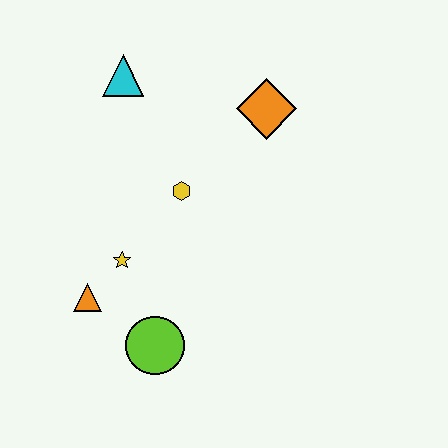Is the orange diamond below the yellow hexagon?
No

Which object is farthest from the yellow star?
The orange diamond is farthest from the yellow star.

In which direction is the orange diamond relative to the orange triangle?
The orange diamond is above the orange triangle.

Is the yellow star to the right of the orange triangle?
Yes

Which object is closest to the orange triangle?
The yellow star is closest to the orange triangle.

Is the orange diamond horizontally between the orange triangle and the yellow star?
No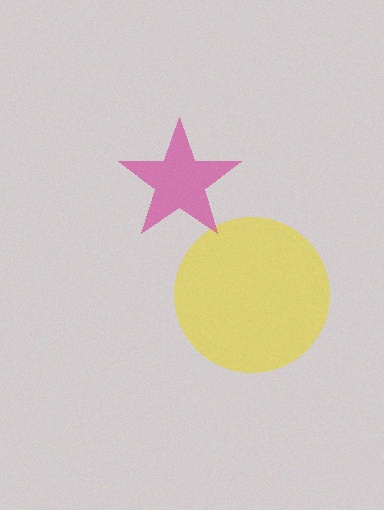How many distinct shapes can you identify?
There are 2 distinct shapes: a yellow circle, a magenta star.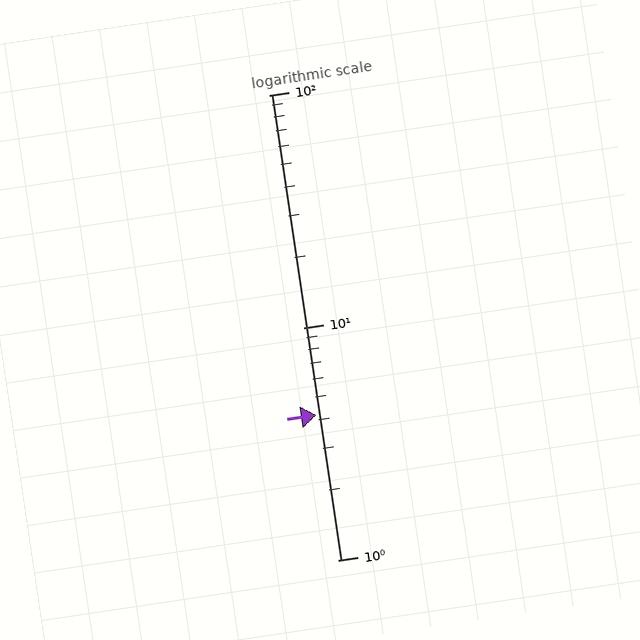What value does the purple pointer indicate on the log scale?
The pointer indicates approximately 4.2.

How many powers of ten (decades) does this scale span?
The scale spans 2 decades, from 1 to 100.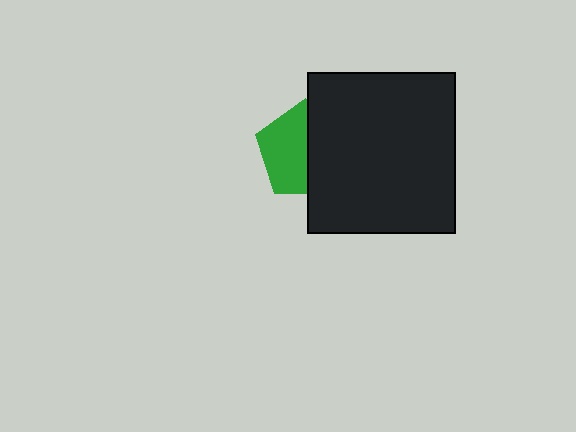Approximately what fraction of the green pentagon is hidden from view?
Roughly 47% of the green pentagon is hidden behind the black rectangle.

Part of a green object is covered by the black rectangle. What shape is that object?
It is a pentagon.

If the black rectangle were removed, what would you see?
You would see the complete green pentagon.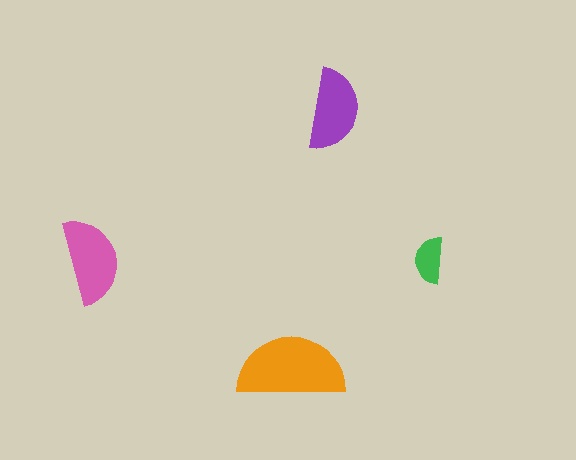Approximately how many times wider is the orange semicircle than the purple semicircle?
About 1.5 times wider.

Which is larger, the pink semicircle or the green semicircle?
The pink one.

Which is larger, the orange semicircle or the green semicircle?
The orange one.